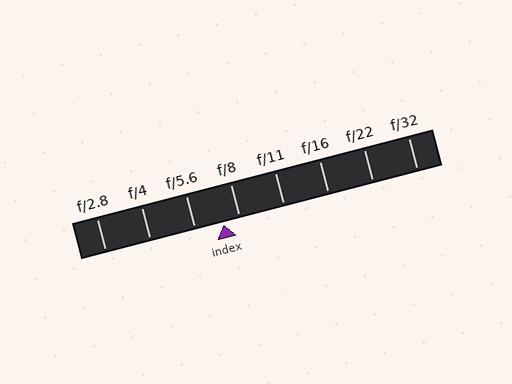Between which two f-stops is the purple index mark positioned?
The index mark is between f/5.6 and f/8.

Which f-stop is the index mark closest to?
The index mark is closest to f/8.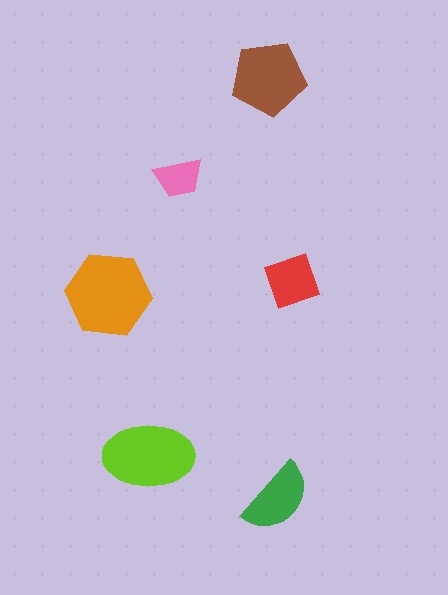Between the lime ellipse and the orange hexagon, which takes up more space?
The orange hexagon.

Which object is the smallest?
The pink trapezoid.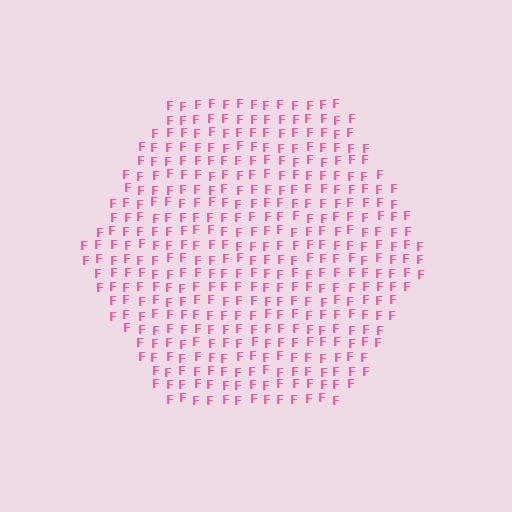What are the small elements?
The small elements are letter F's.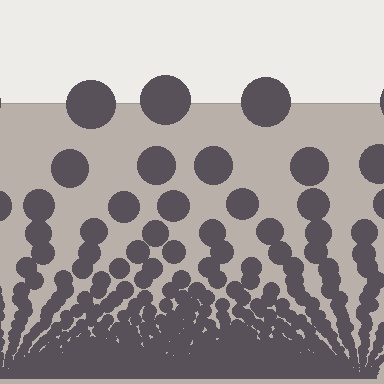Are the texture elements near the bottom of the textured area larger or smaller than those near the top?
Smaller. The gradient is inverted — elements near the bottom are smaller and denser.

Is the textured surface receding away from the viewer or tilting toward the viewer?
The surface appears to tilt toward the viewer. Texture elements get larger and sparser toward the top.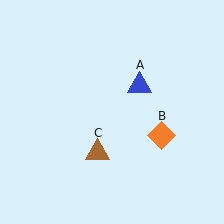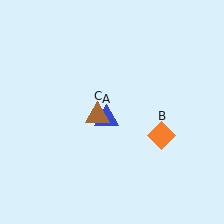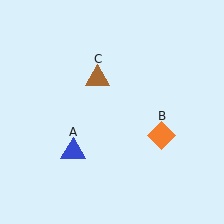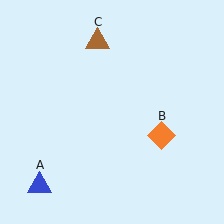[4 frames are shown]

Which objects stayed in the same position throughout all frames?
Orange diamond (object B) remained stationary.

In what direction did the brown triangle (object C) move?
The brown triangle (object C) moved up.